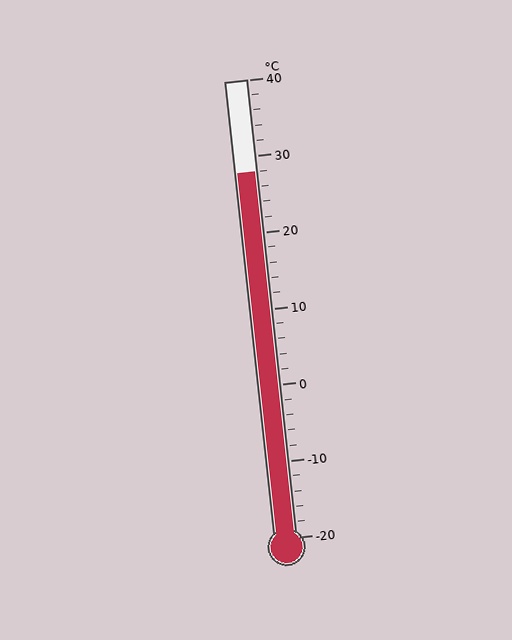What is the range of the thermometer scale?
The thermometer scale ranges from -20°C to 40°C.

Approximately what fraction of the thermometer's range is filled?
The thermometer is filled to approximately 80% of its range.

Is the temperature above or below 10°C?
The temperature is above 10°C.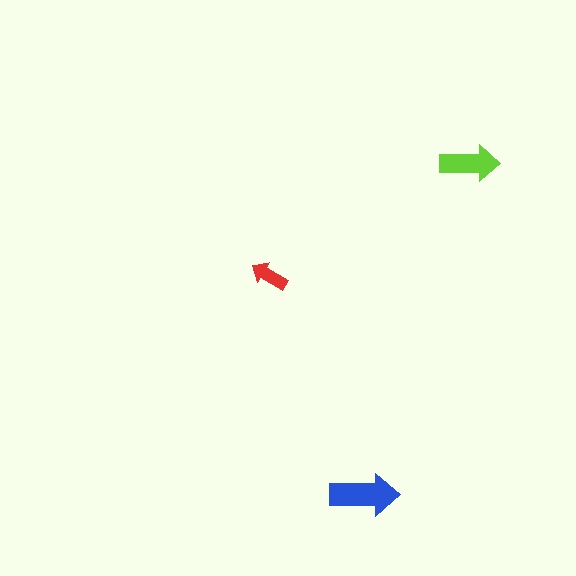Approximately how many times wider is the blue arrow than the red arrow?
About 2 times wider.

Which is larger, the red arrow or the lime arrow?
The lime one.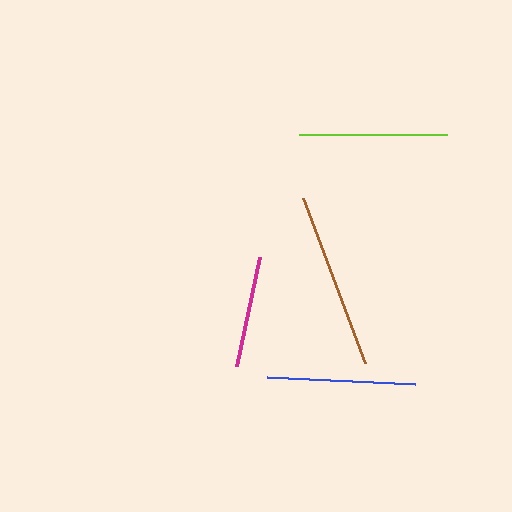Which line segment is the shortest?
The magenta line is the shortest at approximately 112 pixels.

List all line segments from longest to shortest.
From longest to shortest: brown, blue, lime, magenta.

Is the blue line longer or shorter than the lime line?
The blue line is longer than the lime line.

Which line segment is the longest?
The brown line is the longest at approximately 176 pixels.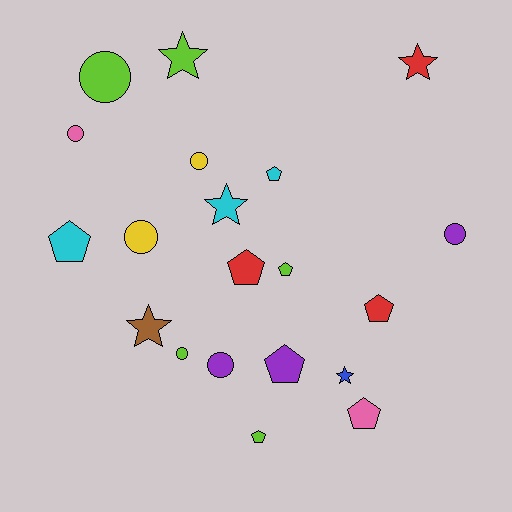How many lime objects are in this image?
There are 5 lime objects.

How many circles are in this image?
There are 7 circles.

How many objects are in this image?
There are 20 objects.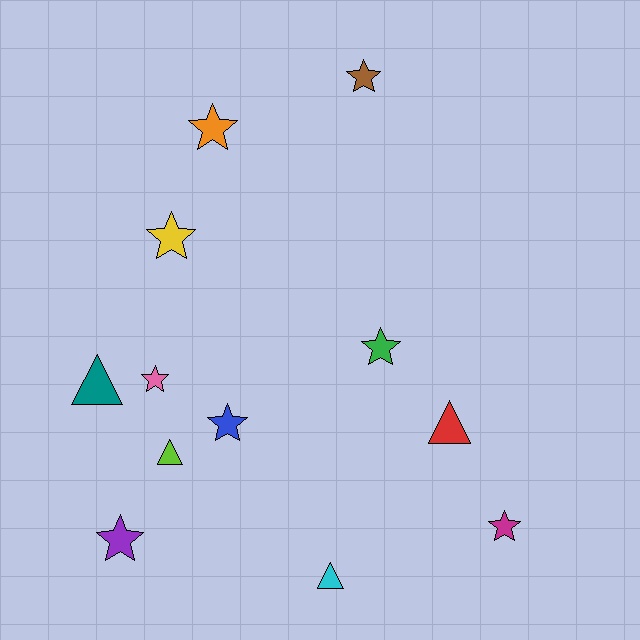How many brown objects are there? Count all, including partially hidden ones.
There is 1 brown object.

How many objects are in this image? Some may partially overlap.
There are 12 objects.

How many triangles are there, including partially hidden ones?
There are 4 triangles.